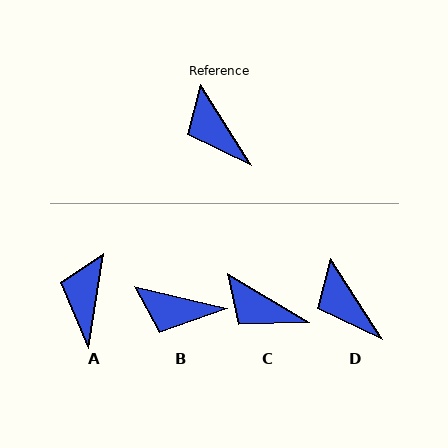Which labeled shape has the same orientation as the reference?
D.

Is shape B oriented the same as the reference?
No, it is off by about 44 degrees.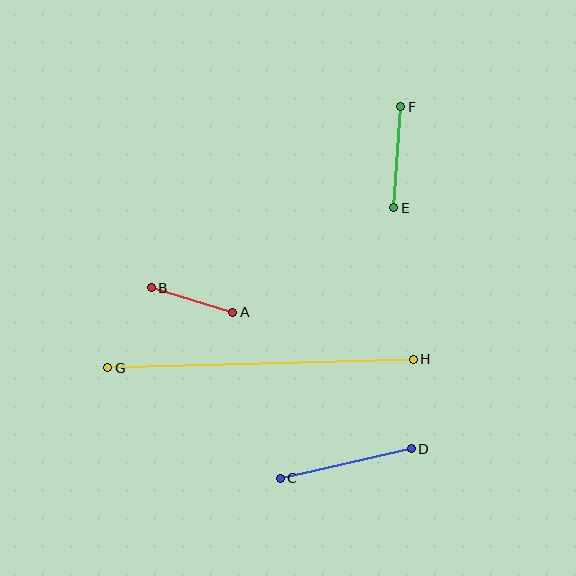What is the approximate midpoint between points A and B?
The midpoint is at approximately (192, 300) pixels.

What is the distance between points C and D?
The distance is approximately 134 pixels.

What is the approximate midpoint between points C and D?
The midpoint is at approximately (346, 464) pixels.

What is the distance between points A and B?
The distance is approximately 85 pixels.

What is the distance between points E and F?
The distance is approximately 101 pixels.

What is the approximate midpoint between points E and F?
The midpoint is at approximately (397, 157) pixels.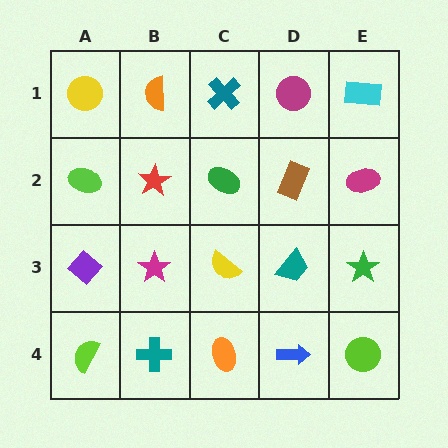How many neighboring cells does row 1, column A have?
2.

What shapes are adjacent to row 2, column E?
A cyan rectangle (row 1, column E), a green star (row 3, column E), a brown rectangle (row 2, column D).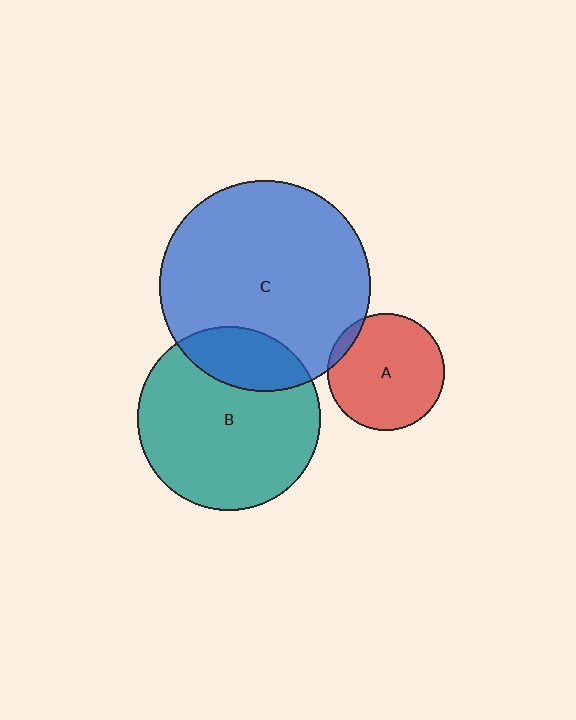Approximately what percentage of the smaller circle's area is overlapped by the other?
Approximately 5%.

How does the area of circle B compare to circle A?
Approximately 2.5 times.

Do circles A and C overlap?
Yes.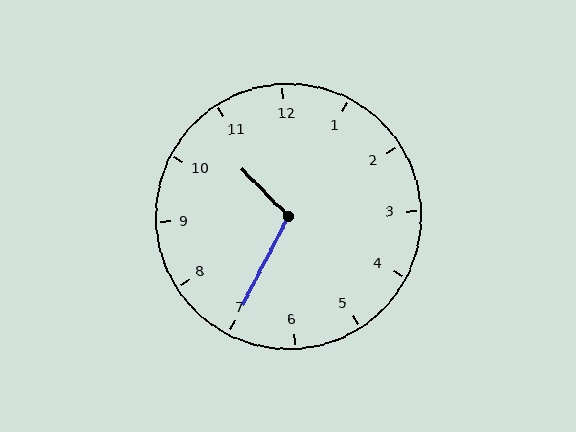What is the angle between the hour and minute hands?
Approximately 108 degrees.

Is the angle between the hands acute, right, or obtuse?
It is obtuse.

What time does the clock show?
10:35.